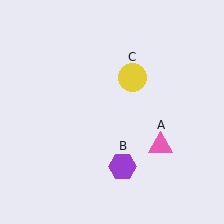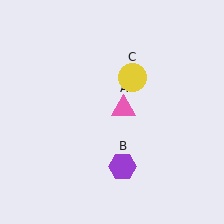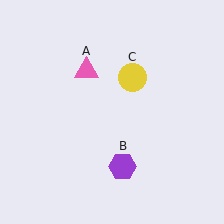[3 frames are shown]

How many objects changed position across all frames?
1 object changed position: pink triangle (object A).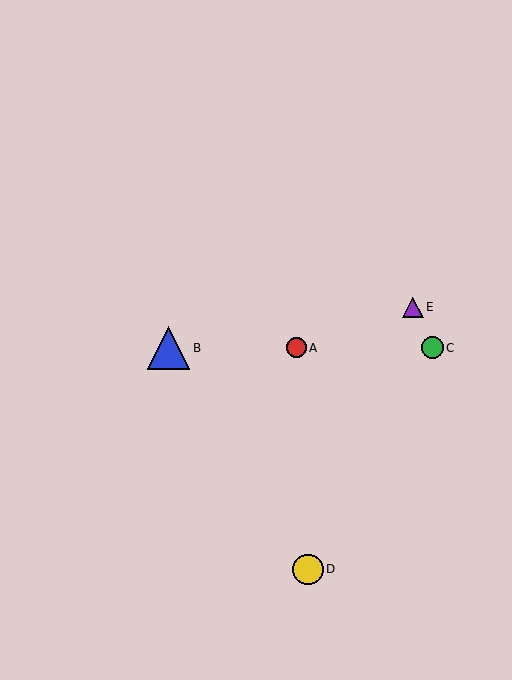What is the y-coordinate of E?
Object E is at y≈307.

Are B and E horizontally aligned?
No, B is at y≈348 and E is at y≈307.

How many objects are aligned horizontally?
3 objects (A, B, C) are aligned horizontally.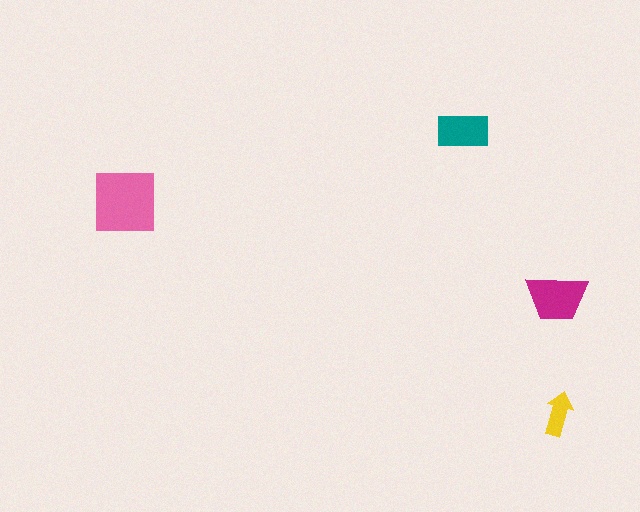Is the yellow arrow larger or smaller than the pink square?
Smaller.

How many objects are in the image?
There are 4 objects in the image.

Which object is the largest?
The pink square.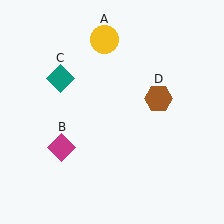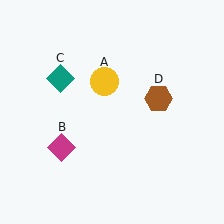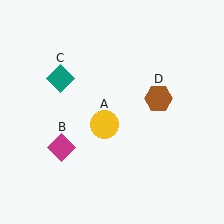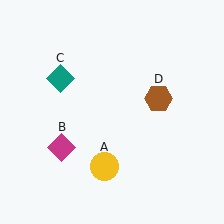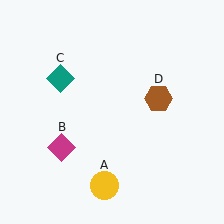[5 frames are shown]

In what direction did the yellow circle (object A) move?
The yellow circle (object A) moved down.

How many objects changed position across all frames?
1 object changed position: yellow circle (object A).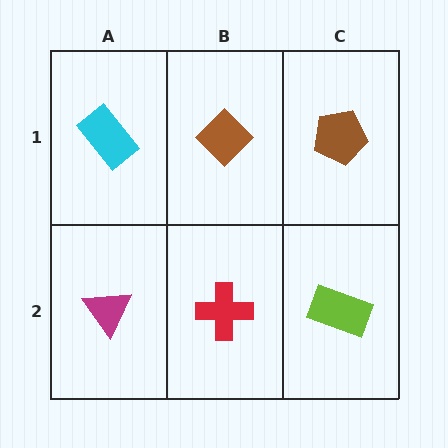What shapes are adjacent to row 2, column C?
A brown pentagon (row 1, column C), a red cross (row 2, column B).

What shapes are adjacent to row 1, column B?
A red cross (row 2, column B), a cyan rectangle (row 1, column A), a brown pentagon (row 1, column C).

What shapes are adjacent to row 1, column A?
A magenta triangle (row 2, column A), a brown diamond (row 1, column B).